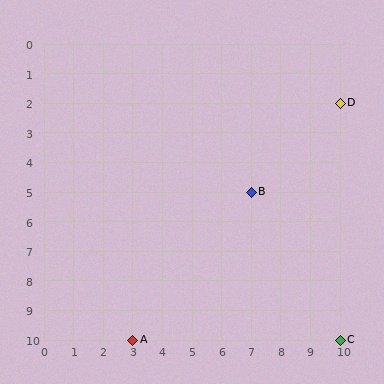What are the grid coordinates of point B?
Point B is at grid coordinates (7, 5).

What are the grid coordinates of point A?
Point A is at grid coordinates (3, 10).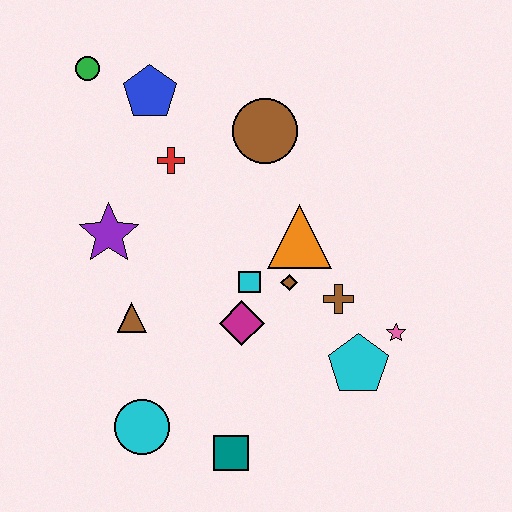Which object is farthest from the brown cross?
The green circle is farthest from the brown cross.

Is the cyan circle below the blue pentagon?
Yes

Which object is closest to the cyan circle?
The teal square is closest to the cyan circle.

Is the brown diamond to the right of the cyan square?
Yes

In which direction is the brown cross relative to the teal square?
The brown cross is above the teal square.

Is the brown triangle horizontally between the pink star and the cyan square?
No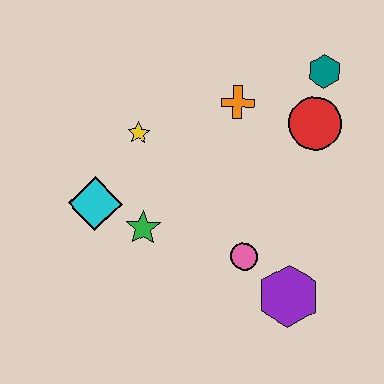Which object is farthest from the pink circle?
The teal hexagon is farthest from the pink circle.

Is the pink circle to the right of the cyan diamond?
Yes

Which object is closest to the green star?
The cyan diamond is closest to the green star.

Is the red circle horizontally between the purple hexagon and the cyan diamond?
No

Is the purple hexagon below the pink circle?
Yes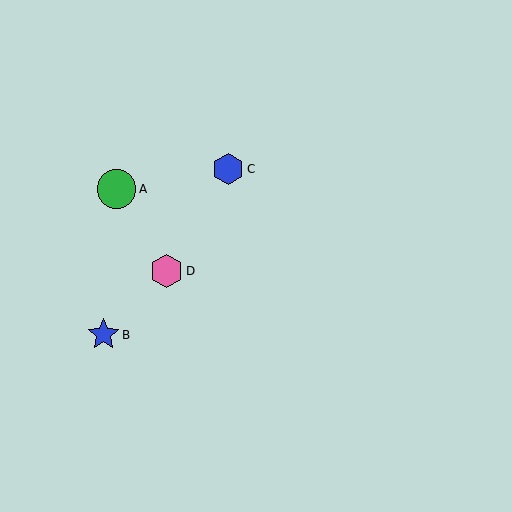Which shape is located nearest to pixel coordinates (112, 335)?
The blue star (labeled B) at (103, 335) is nearest to that location.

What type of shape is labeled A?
Shape A is a green circle.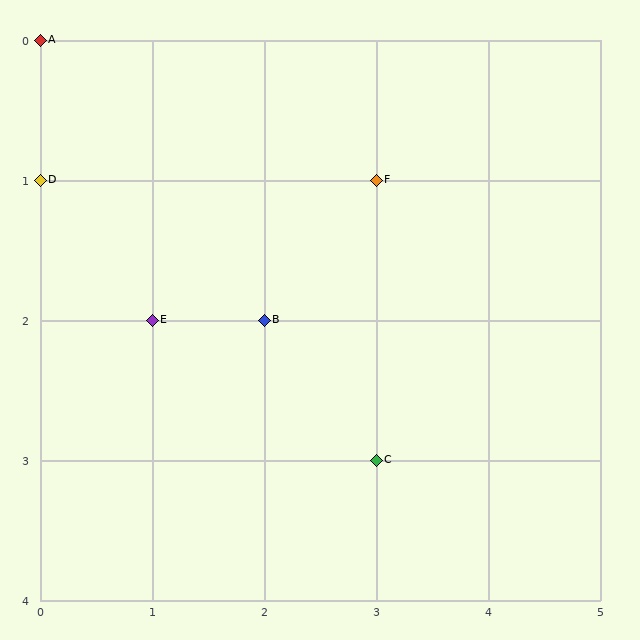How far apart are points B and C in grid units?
Points B and C are 1 column and 1 row apart (about 1.4 grid units diagonally).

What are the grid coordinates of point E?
Point E is at grid coordinates (1, 2).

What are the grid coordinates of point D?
Point D is at grid coordinates (0, 1).